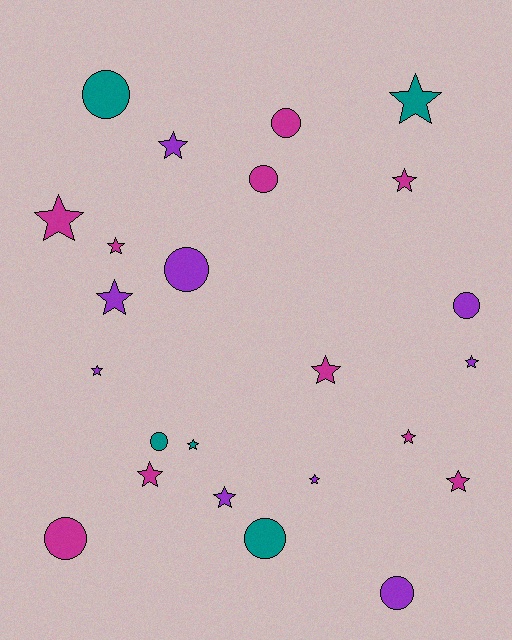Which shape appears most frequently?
Star, with 15 objects.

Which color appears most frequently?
Magenta, with 10 objects.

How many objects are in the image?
There are 24 objects.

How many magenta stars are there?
There are 7 magenta stars.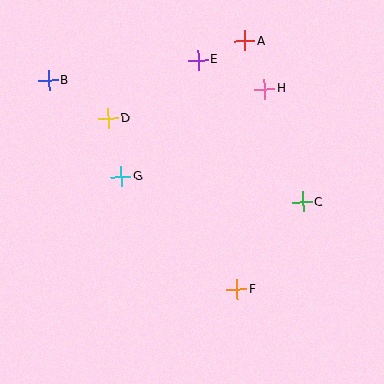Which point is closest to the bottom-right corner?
Point F is closest to the bottom-right corner.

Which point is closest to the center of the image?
Point G at (121, 176) is closest to the center.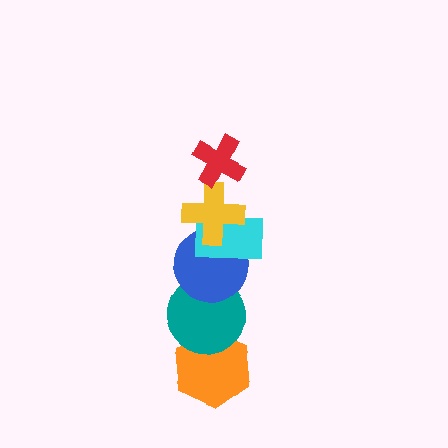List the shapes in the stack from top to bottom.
From top to bottom: the red cross, the yellow cross, the cyan rectangle, the blue circle, the teal circle, the orange hexagon.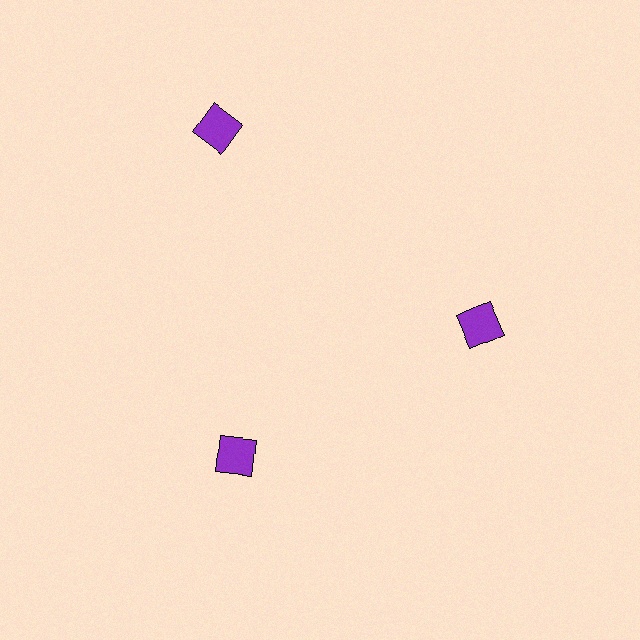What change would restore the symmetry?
The symmetry would be restored by moving it inward, back onto the ring so that all 3 squares sit at equal angles and equal distance from the center.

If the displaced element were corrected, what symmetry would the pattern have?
It would have 3-fold rotational symmetry — the pattern would map onto itself every 120 degrees.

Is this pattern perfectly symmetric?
No. The 3 purple squares are arranged in a ring, but one element near the 11 o'clock position is pushed outward from the center, breaking the 3-fold rotational symmetry.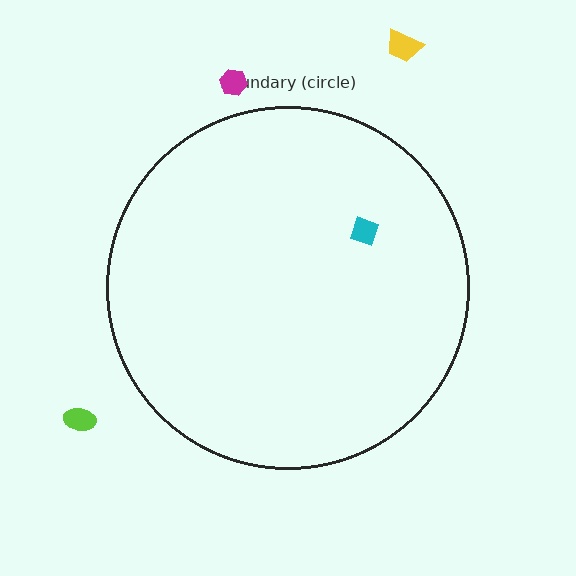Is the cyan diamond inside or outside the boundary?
Inside.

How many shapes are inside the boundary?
1 inside, 3 outside.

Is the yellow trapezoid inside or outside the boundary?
Outside.